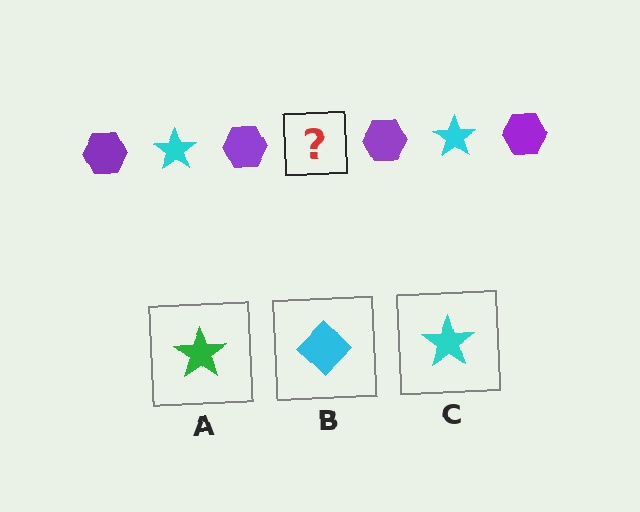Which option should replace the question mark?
Option C.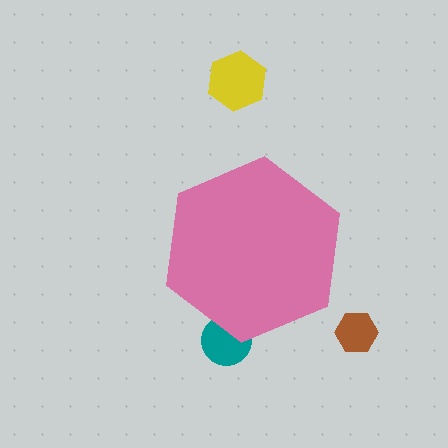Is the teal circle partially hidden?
Yes, the teal circle is partially hidden behind the pink hexagon.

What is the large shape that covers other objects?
A pink hexagon.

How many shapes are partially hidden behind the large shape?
1 shape is partially hidden.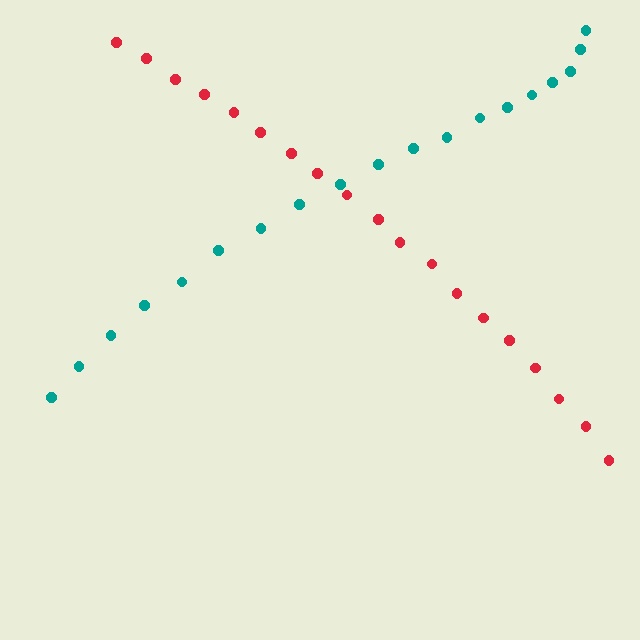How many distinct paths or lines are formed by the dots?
There are 2 distinct paths.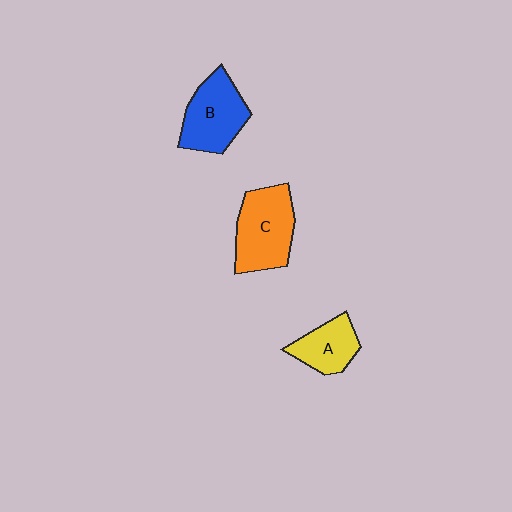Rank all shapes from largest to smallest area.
From largest to smallest: C (orange), B (blue), A (yellow).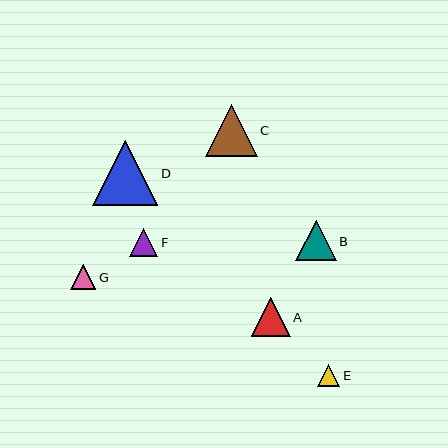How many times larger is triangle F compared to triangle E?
Triangle F is approximately 1.3 times the size of triangle E.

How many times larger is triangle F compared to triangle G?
Triangle F is approximately 1.1 times the size of triangle G.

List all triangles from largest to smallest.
From largest to smallest: D, C, B, A, F, G, E.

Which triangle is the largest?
Triangle D is the largest with a size of approximately 65 pixels.